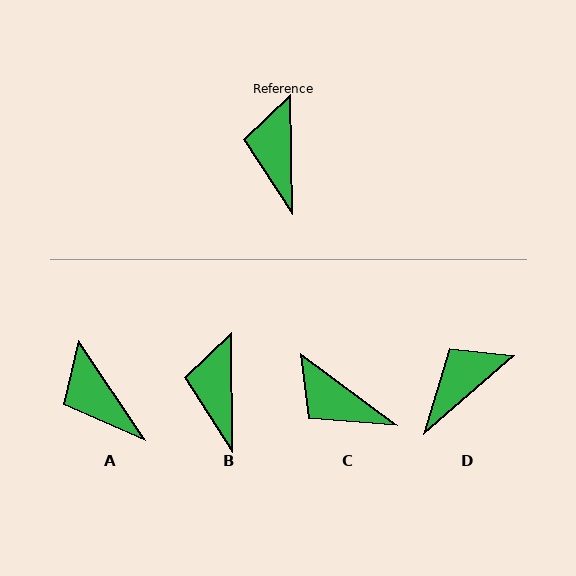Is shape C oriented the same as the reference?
No, it is off by about 53 degrees.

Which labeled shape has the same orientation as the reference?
B.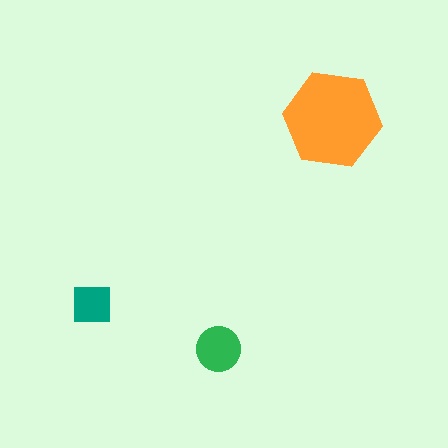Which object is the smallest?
The teal square.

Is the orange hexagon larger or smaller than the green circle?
Larger.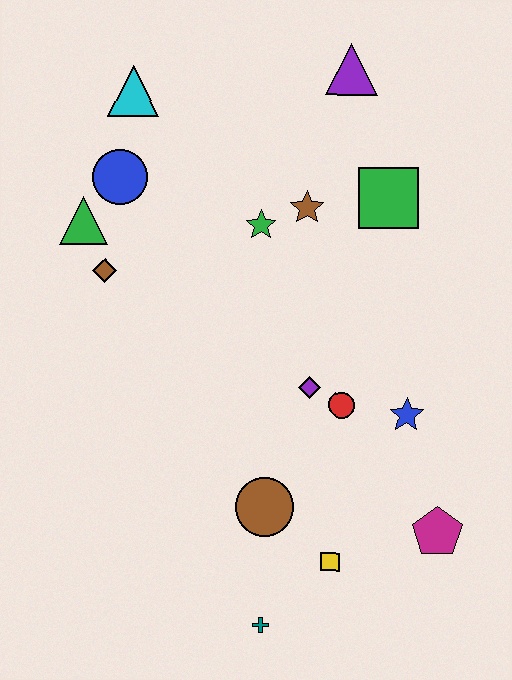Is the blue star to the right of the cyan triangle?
Yes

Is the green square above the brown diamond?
Yes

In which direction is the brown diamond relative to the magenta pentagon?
The brown diamond is to the left of the magenta pentagon.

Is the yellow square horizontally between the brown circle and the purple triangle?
Yes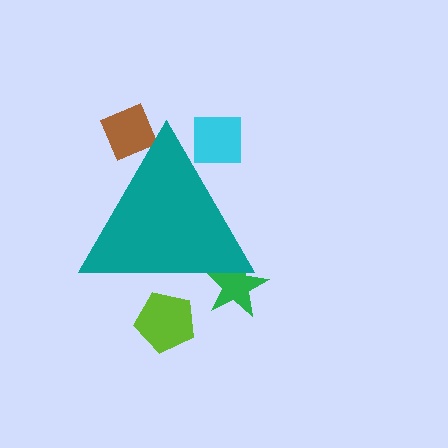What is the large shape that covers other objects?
A teal triangle.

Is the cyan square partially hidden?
Yes, the cyan square is partially hidden behind the teal triangle.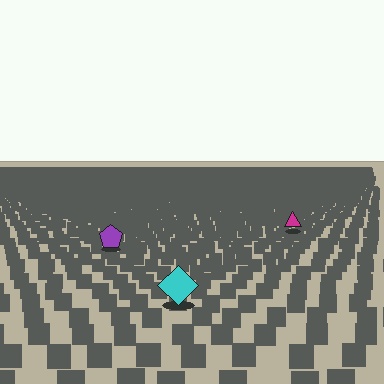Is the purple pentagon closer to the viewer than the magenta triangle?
Yes. The purple pentagon is closer — you can tell from the texture gradient: the ground texture is coarser near it.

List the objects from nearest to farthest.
From nearest to farthest: the cyan diamond, the purple pentagon, the magenta triangle.